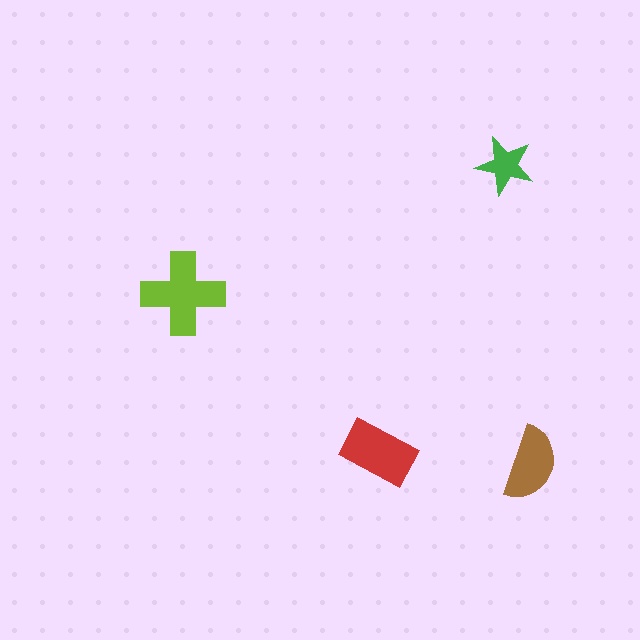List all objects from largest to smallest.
The lime cross, the red rectangle, the brown semicircle, the green star.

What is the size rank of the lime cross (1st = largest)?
1st.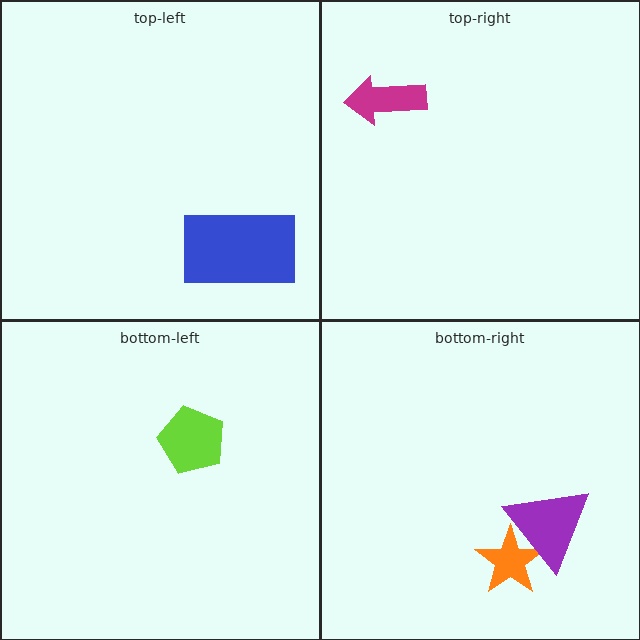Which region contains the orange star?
The bottom-right region.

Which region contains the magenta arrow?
The top-right region.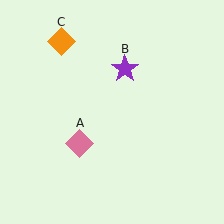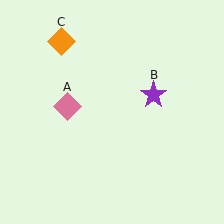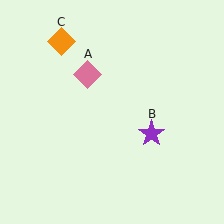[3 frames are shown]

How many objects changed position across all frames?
2 objects changed position: pink diamond (object A), purple star (object B).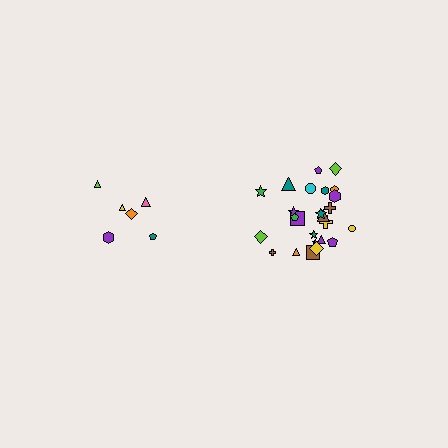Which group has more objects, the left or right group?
The right group.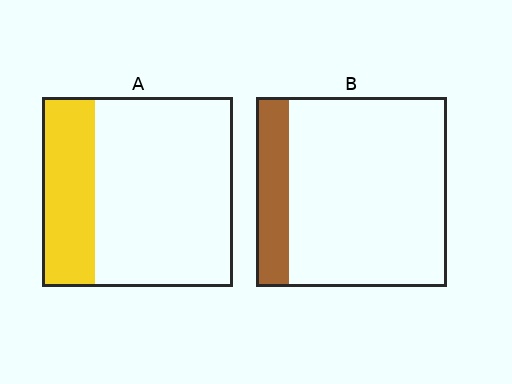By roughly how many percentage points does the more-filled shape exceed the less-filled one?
By roughly 10 percentage points (A over B).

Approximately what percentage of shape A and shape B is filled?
A is approximately 30% and B is approximately 15%.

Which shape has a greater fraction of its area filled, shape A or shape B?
Shape A.